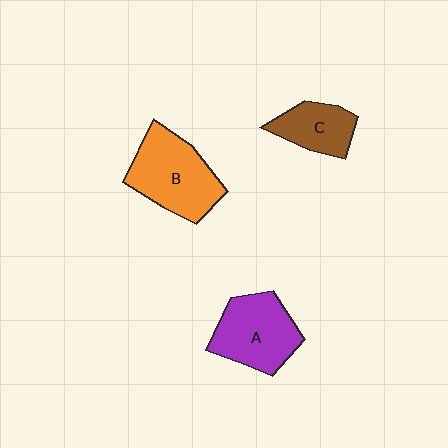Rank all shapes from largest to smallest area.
From largest to smallest: B (orange), A (purple), C (brown).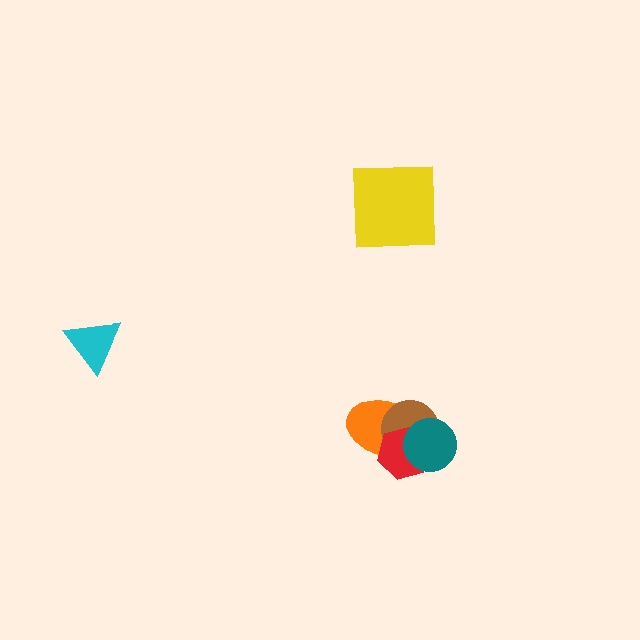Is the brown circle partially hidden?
Yes, it is partially covered by another shape.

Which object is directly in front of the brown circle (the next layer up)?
The red hexagon is directly in front of the brown circle.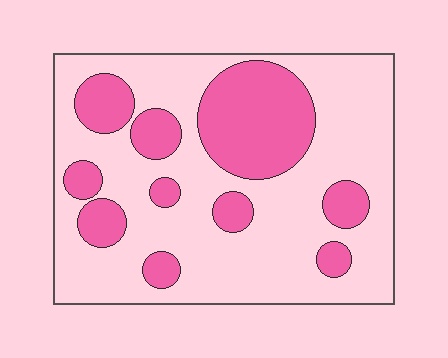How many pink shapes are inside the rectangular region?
10.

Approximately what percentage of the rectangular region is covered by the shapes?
Approximately 30%.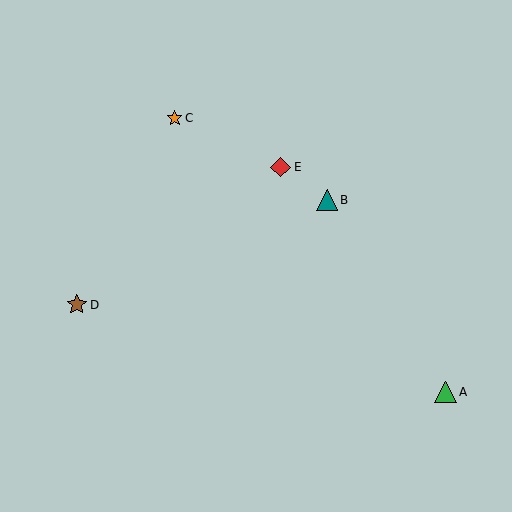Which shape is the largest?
The green triangle (labeled A) is the largest.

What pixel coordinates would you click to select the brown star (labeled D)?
Click at (77, 305) to select the brown star D.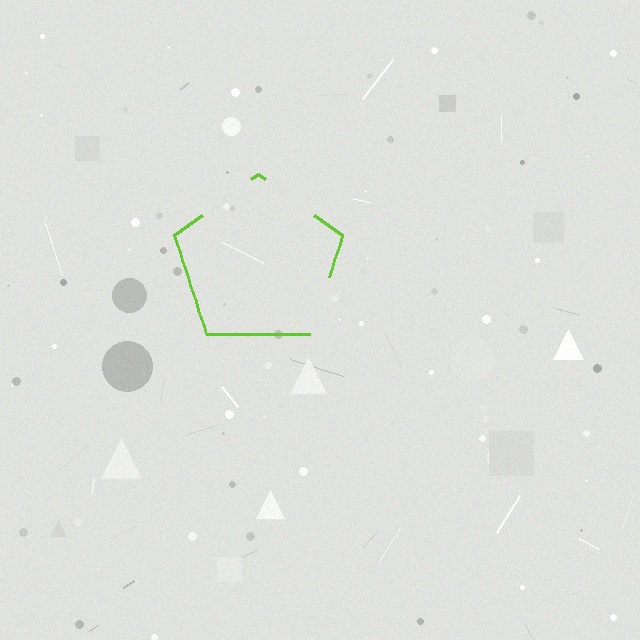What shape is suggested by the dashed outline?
The dashed outline suggests a pentagon.